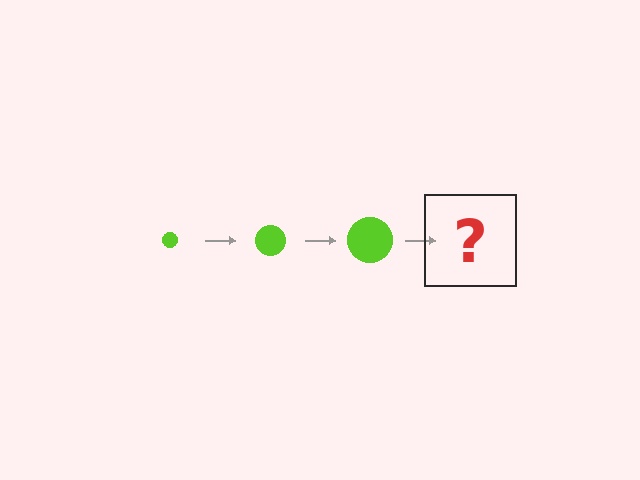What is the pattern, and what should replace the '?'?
The pattern is that the circle gets progressively larger each step. The '?' should be a lime circle, larger than the previous one.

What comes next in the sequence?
The next element should be a lime circle, larger than the previous one.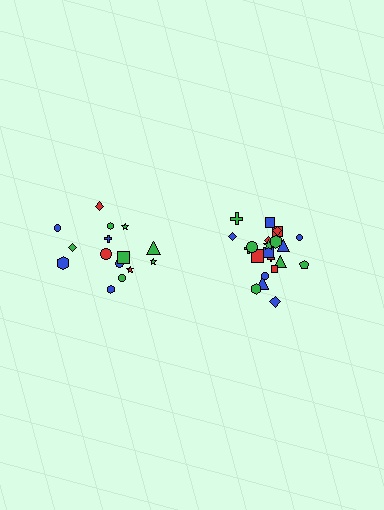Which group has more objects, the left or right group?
The right group.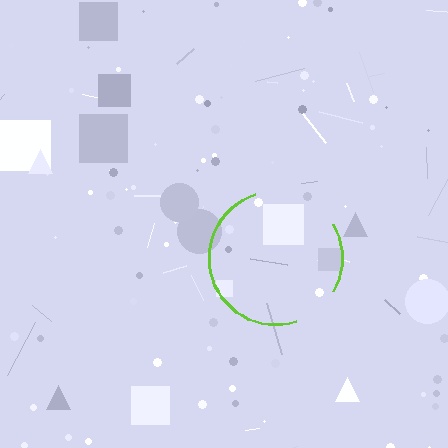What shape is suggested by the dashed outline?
The dashed outline suggests a circle.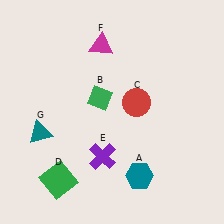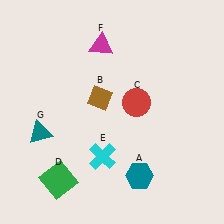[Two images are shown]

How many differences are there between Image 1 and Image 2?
There are 2 differences between the two images.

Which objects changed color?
B changed from green to brown. E changed from purple to cyan.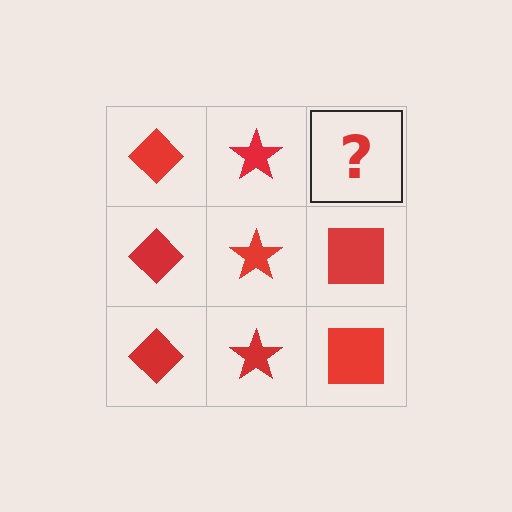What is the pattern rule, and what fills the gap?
The rule is that each column has a consistent shape. The gap should be filled with a red square.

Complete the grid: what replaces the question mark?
The question mark should be replaced with a red square.